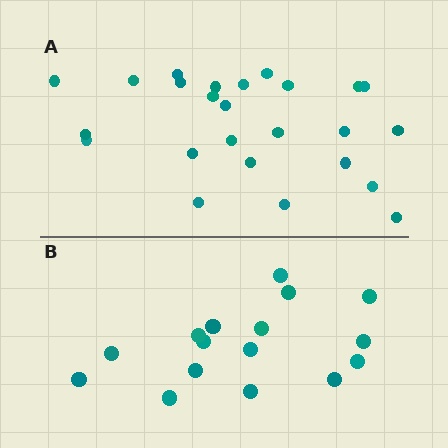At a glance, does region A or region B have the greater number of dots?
Region A (the top region) has more dots.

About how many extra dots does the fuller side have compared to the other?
Region A has roughly 8 or so more dots than region B.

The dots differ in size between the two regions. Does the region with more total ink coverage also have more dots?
No. Region B has more total ink coverage because its dots are larger, but region A actually contains more individual dots. Total area can be misleading — the number of items is what matters here.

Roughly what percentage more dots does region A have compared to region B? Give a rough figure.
About 55% more.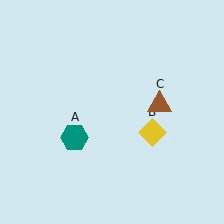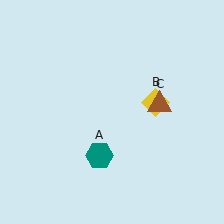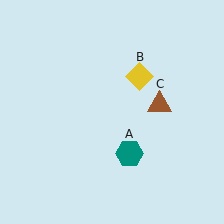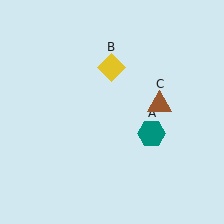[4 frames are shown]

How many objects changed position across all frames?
2 objects changed position: teal hexagon (object A), yellow diamond (object B).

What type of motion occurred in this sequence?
The teal hexagon (object A), yellow diamond (object B) rotated counterclockwise around the center of the scene.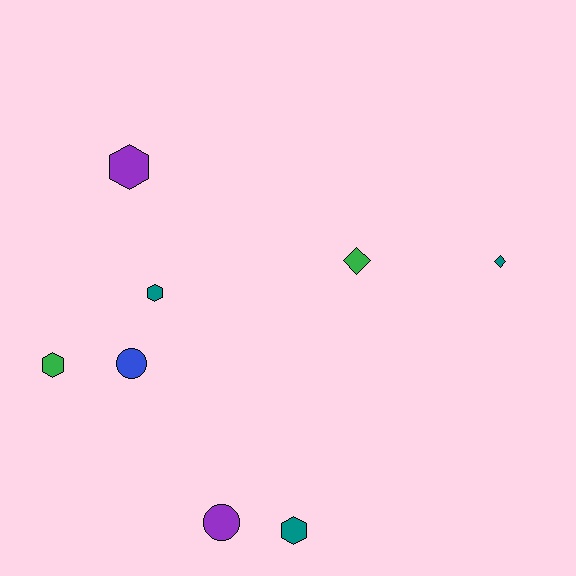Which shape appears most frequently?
Hexagon, with 4 objects.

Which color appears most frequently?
Teal, with 3 objects.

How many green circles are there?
There are no green circles.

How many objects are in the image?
There are 8 objects.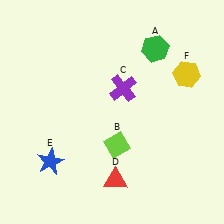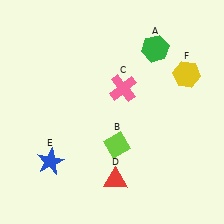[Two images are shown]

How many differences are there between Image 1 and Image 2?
There is 1 difference between the two images.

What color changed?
The cross (C) changed from purple in Image 1 to pink in Image 2.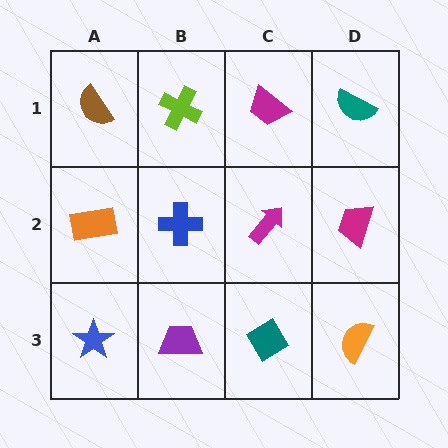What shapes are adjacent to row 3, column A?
An orange rectangle (row 2, column A), a purple trapezoid (row 3, column B).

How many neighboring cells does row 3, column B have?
3.